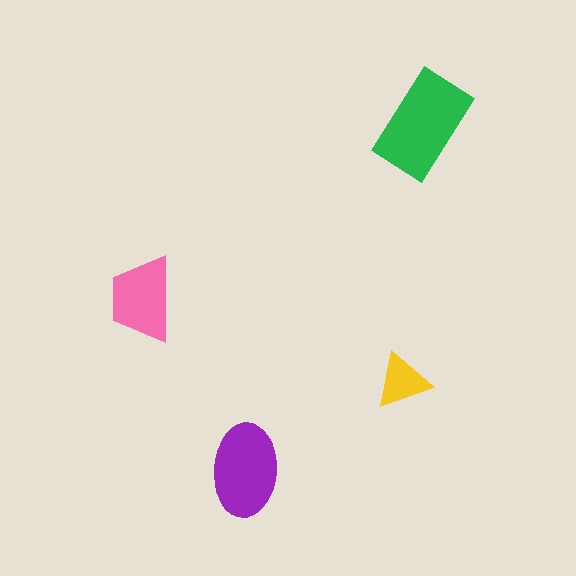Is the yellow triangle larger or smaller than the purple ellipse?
Smaller.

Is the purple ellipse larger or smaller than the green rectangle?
Smaller.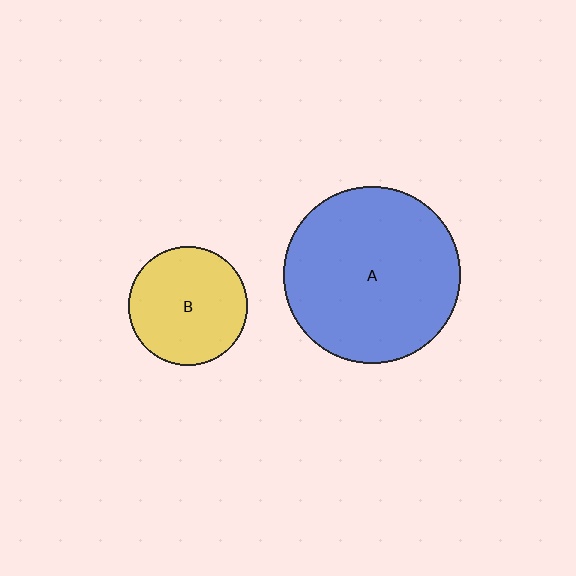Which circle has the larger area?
Circle A (blue).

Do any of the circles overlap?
No, none of the circles overlap.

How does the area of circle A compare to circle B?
Approximately 2.2 times.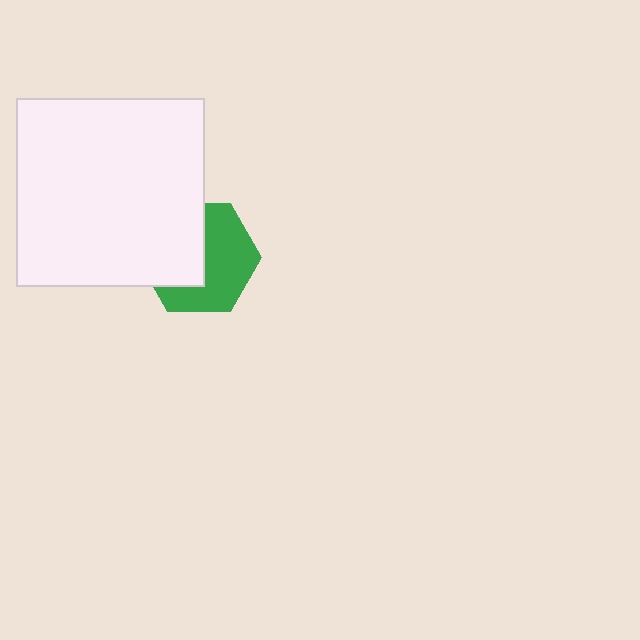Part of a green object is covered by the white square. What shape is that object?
It is a hexagon.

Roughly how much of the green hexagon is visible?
About half of it is visible (roughly 54%).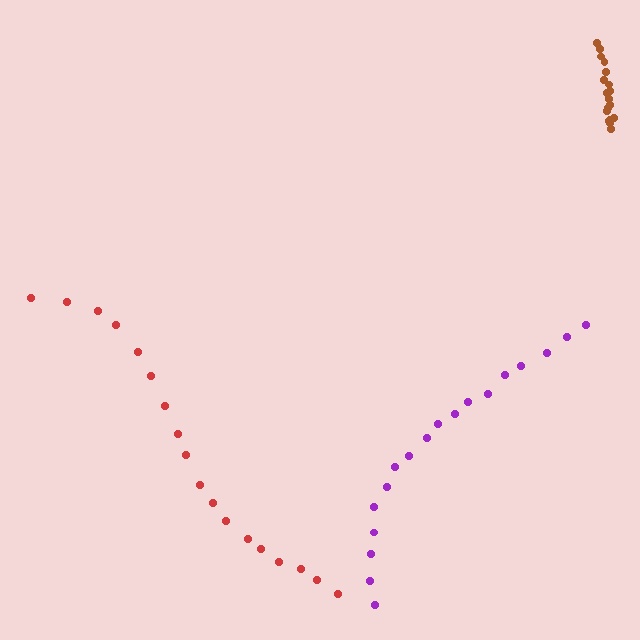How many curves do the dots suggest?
There are 3 distinct paths.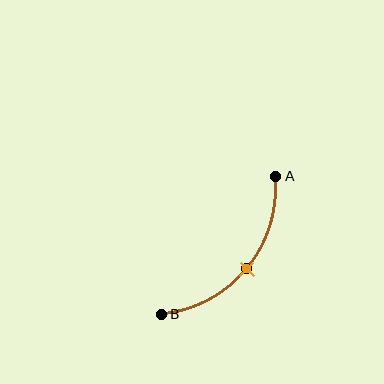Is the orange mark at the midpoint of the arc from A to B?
Yes. The orange mark lies on the arc at equal arc-length from both A and B — it is the arc midpoint.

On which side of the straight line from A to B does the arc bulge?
The arc bulges below and to the right of the straight line connecting A and B.